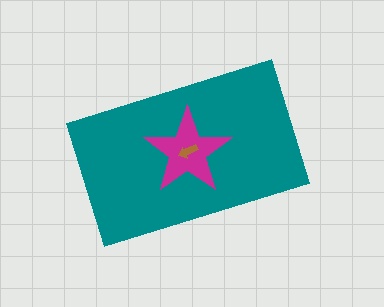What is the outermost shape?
The teal rectangle.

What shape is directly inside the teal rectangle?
The magenta star.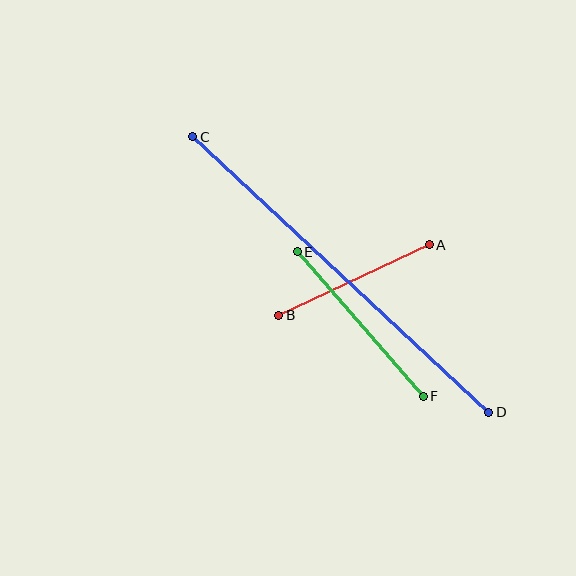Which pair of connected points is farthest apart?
Points C and D are farthest apart.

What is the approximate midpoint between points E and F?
The midpoint is at approximately (360, 324) pixels.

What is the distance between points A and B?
The distance is approximately 166 pixels.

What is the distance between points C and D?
The distance is approximately 404 pixels.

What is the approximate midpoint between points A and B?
The midpoint is at approximately (354, 280) pixels.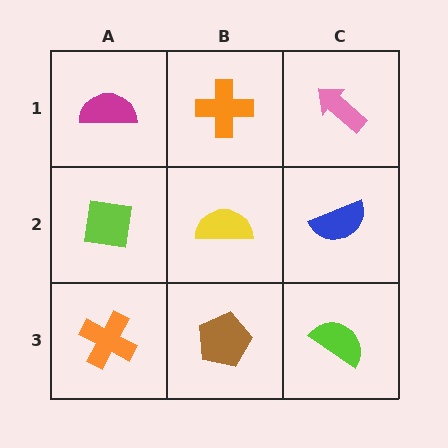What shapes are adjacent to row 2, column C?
A pink arrow (row 1, column C), a lime semicircle (row 3, column C), a yellow semicircle (row 2, column B).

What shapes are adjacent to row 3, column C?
A blue semicircle (row 2, column C), a brown pentagon (row 3, column B).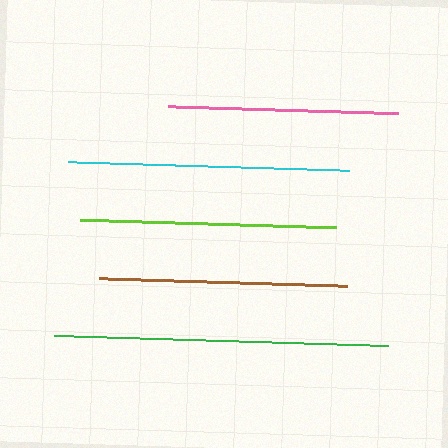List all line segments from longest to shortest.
From longest to shortest: green, cyan, lime, brown, pink.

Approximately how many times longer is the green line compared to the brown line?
The green line is approximately 1.3 times the length of the brown line.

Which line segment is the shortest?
The pink line is the shortest at approximately 232 pixels.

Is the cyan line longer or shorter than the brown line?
The cyan line is longer than the brown line.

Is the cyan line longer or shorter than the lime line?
The cyan line is longer than the lime line.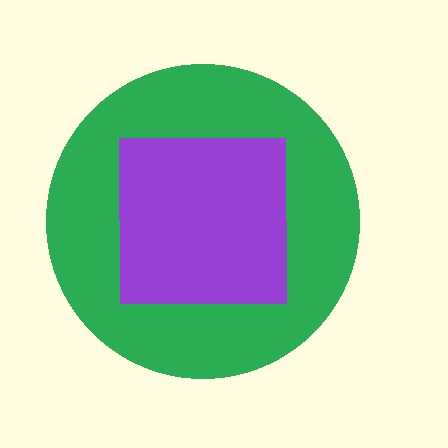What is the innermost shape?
The purple square.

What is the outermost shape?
The green circle.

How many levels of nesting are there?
2.